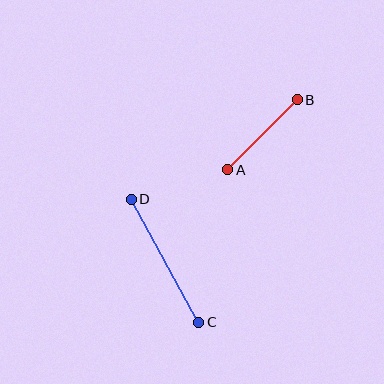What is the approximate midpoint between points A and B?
The midpoint is at approximately (262, 135) pixels.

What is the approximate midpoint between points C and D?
The midpoint is at approximately (165, 261) pixels.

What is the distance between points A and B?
The distance is approximately 99 pixels.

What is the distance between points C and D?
The distance is approximately 141 pixels.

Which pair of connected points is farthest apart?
Points C and D are farthest apart.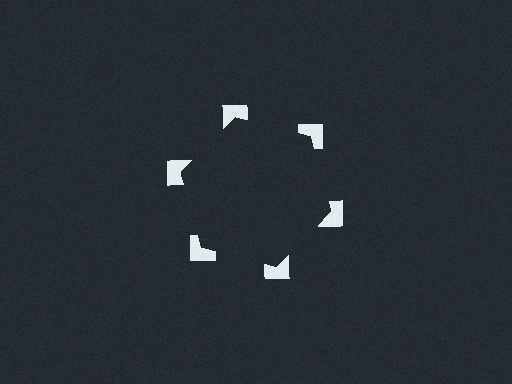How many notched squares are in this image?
There are 6 — one at each vertex of the illusory hexagon.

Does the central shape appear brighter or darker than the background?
It typically appears slightly darker than the background, even though no actual brightness change is drawn.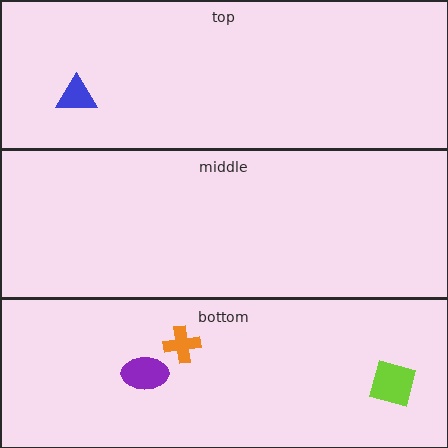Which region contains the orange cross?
The bottom region.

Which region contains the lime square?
The bottom region.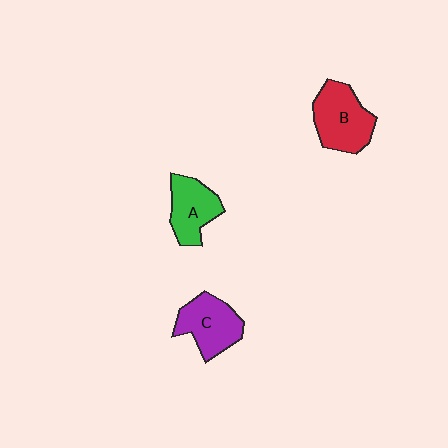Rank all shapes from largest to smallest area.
From largest to smallest: B (red), C (purple), A (green).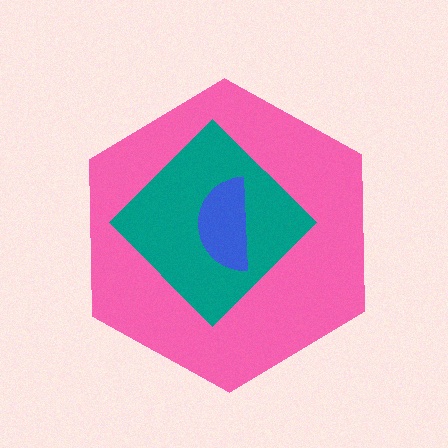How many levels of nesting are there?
3.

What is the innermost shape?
The blue semicircle.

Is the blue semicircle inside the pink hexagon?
Yes.